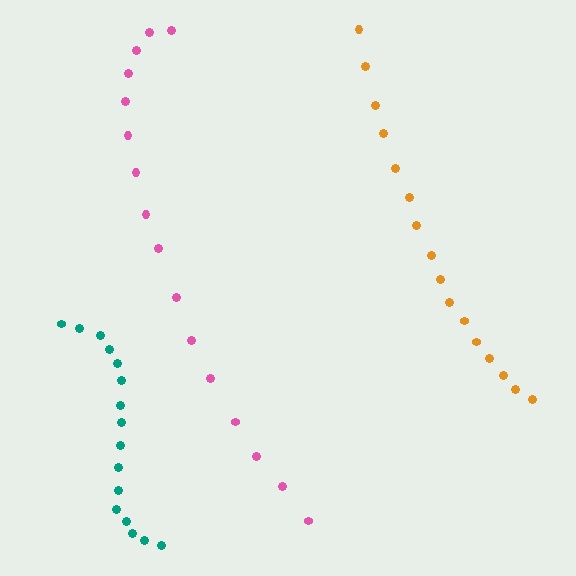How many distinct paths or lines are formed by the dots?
There are 3 distinct paths.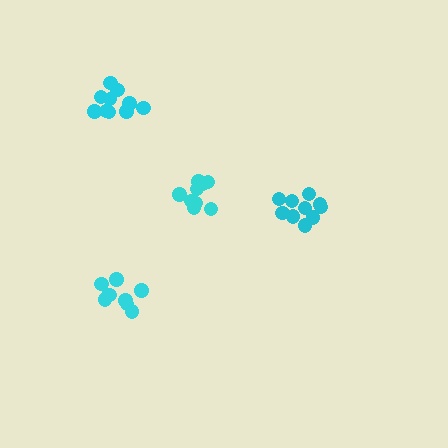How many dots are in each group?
Group 1: 10 dots, Group 2: 10 dots, Group 3: 9 dots, Group 4: 10 dots (39 total).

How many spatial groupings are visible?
There are 4 spatial groupings.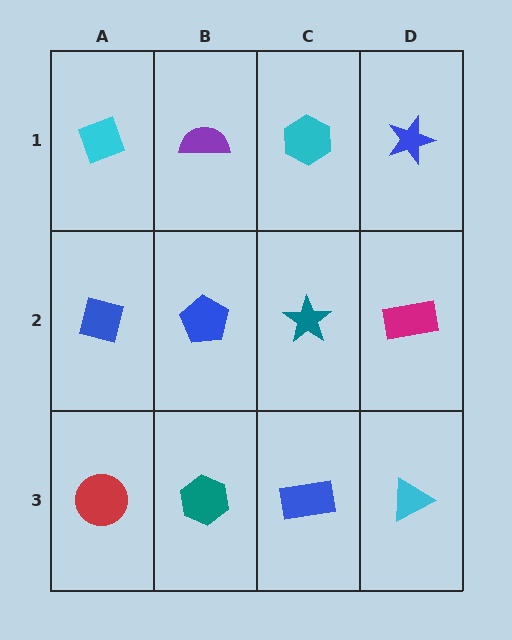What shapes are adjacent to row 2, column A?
A cyan diamond (row 1, column A), a red circle (row 3, column A), a blue pentagon (row 2, column B).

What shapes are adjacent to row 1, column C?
A teal star (row 2, column C), a purple semicircle (row 1, column B), a blue star (row 1, column D).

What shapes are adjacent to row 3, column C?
A teal star (row 2, column C), a teal hexagon (row 3, column B), a cyan triangle (row 3, column D).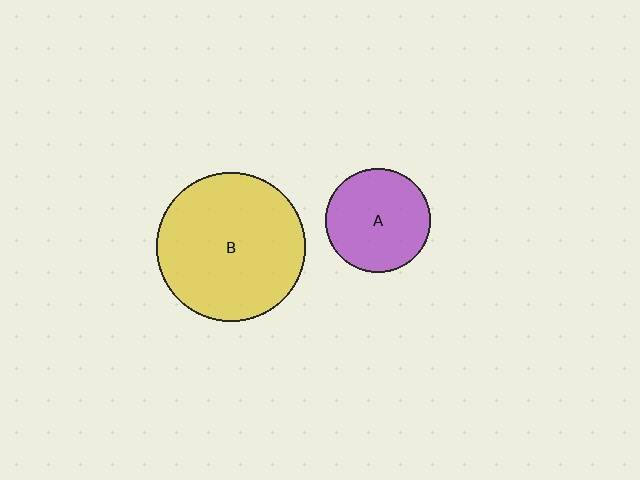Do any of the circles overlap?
No, none of the circles overlap.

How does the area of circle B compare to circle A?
Approximately 2.0 times.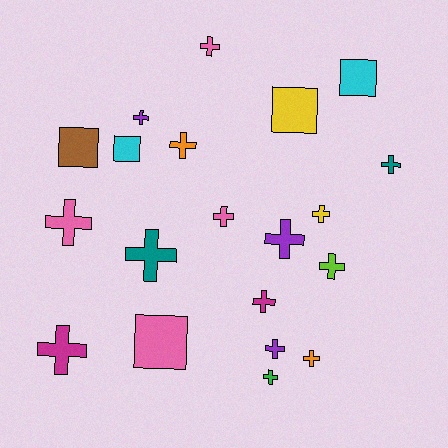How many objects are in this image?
There are 20 objects.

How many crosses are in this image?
There are 15 crosses.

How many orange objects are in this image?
There are 2 orange objects.